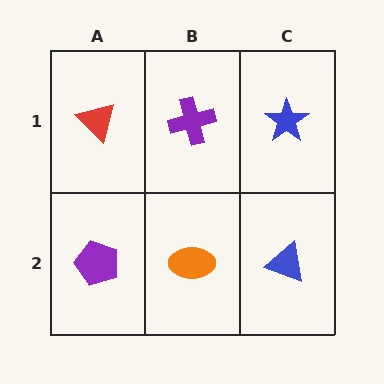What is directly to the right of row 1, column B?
A blue star.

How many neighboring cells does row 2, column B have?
3.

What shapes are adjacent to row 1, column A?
A purple pentagon (row 2, column A), a purple cross (row 1, column B).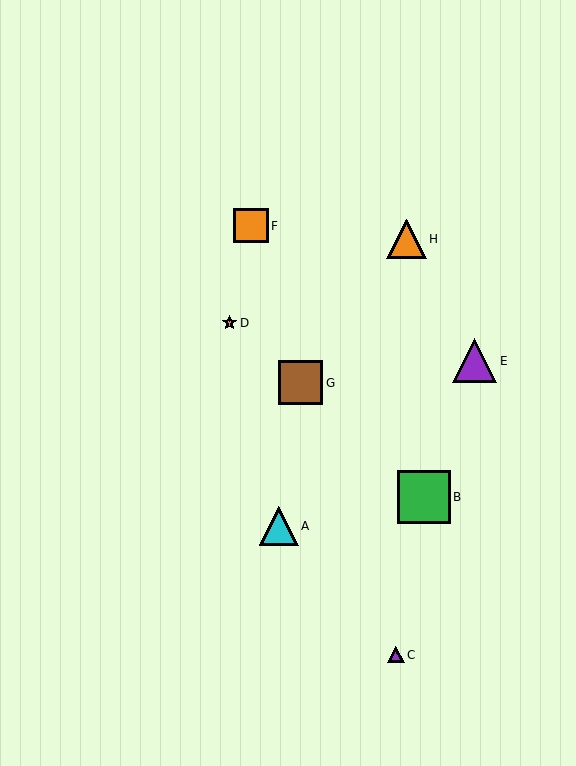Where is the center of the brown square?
The center of the brown square is at (301, 383).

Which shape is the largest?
The green square (labeled B) is the largest.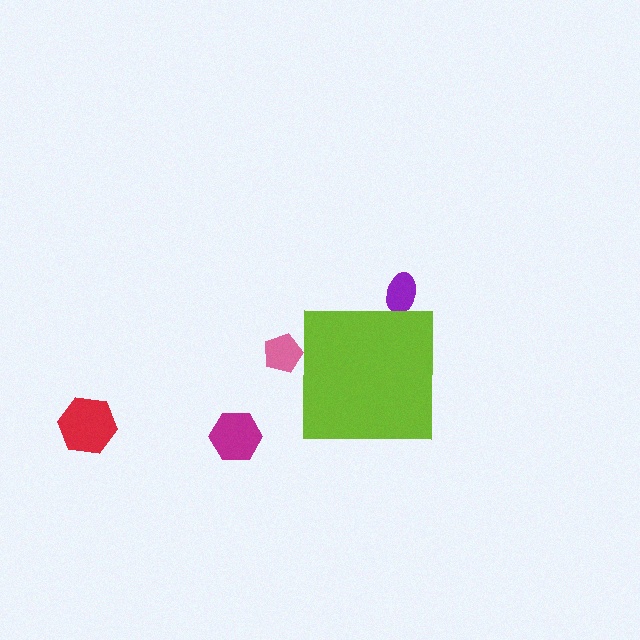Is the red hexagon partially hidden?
No, the red hexagon is fully visible.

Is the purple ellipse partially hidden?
Yes, the purple ellipse is partially hidden behind the lime square.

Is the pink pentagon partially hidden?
Yes, the pink pentagon is partially hidden behind the lime square.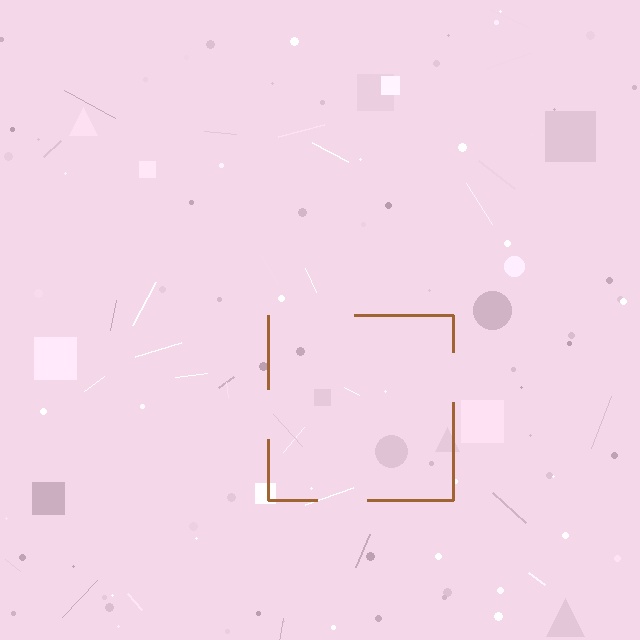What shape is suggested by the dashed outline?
The dashed outline suggests a square.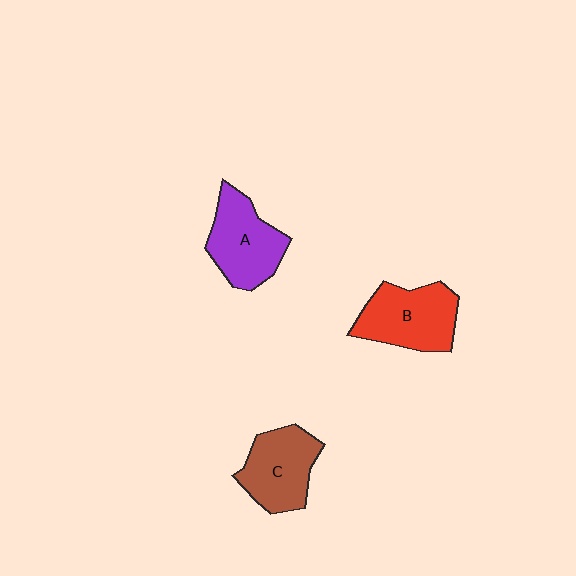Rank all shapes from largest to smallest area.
From largest to smallest: B (red), A (purple), C (brown).